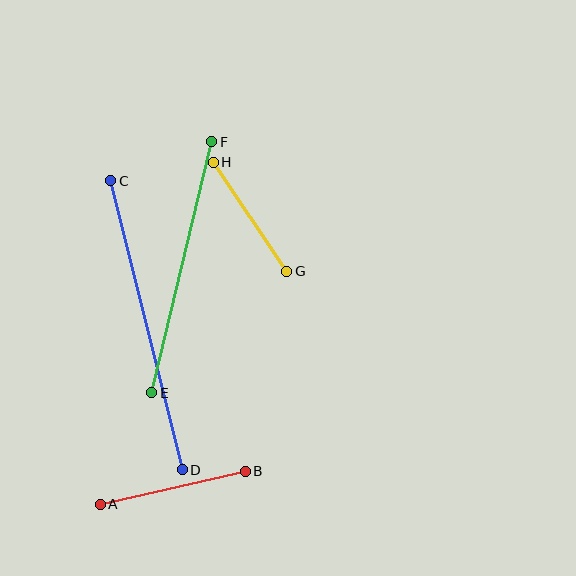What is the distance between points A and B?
The distance is approximately 149 pixels.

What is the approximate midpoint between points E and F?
The midpoint is at approximately (182, 267) pixels.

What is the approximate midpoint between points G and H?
The midpoint is at approximately (250, 217) pixels.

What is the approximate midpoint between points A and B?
The midpoint is at approximately (173, 488) pixels.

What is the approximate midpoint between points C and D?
The midpoint is at approximately (147, 325) pixels.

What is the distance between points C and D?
The distance is approximately 298 pixels.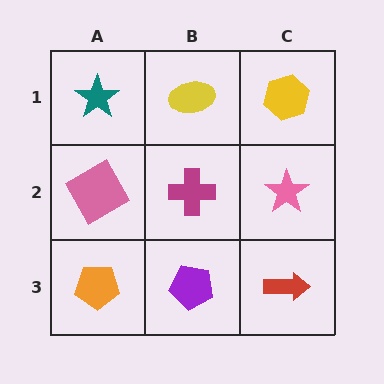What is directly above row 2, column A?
A teal star.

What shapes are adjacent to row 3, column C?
A pink star (row 2, column C), a purple pentagon (row 3, column B).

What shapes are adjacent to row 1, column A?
A pink square (row 2, column A), a yellow ellipse (row 1, column B).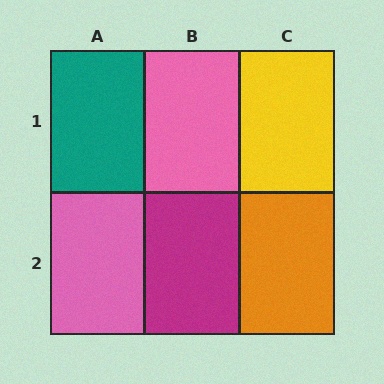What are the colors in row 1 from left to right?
Teal, pink, yellow.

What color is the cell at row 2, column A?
Pink.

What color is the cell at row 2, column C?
Orange.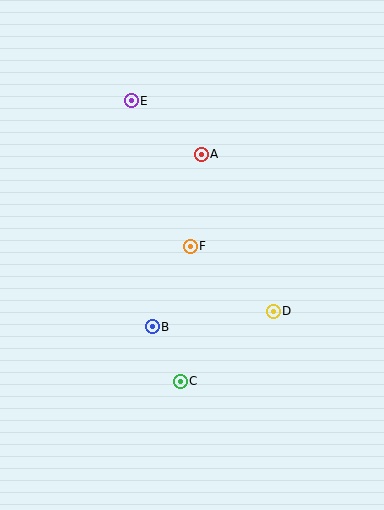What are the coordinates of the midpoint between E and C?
The midpoint between E and C is at (156, 241).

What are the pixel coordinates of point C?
Point C is at (180, 381).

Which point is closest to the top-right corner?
Point A is closest to the top-right corner.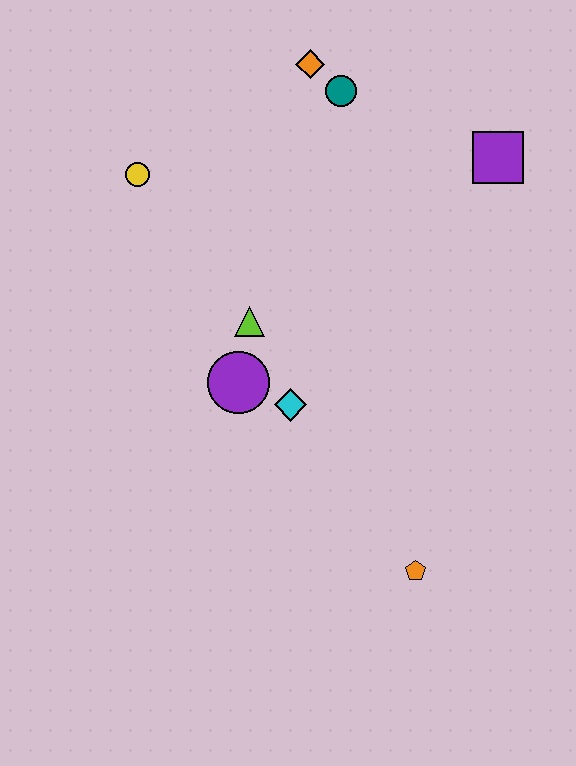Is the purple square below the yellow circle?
No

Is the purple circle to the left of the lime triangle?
Yes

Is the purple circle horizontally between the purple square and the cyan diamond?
No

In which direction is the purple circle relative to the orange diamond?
The purple circle is below the orange diamond.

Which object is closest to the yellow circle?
The lime triangle is closest to the yellow circle.